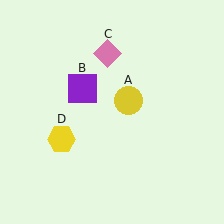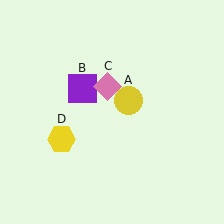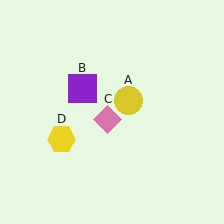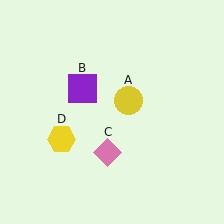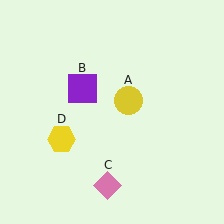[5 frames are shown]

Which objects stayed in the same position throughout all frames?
Yellow circle (object A) and purple square (object B) and yellow hexagon (object D) remained stationary.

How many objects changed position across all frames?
1 object changed position: pink diamond (object C).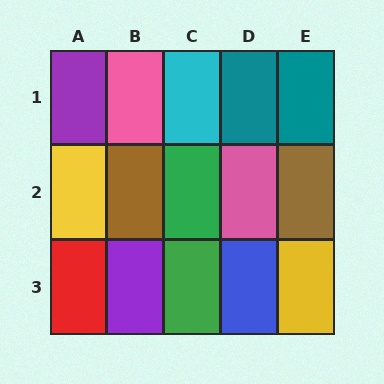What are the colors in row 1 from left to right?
Purple, pink, cyan, teal, teal.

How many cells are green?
2 cells are green.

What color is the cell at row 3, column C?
Green.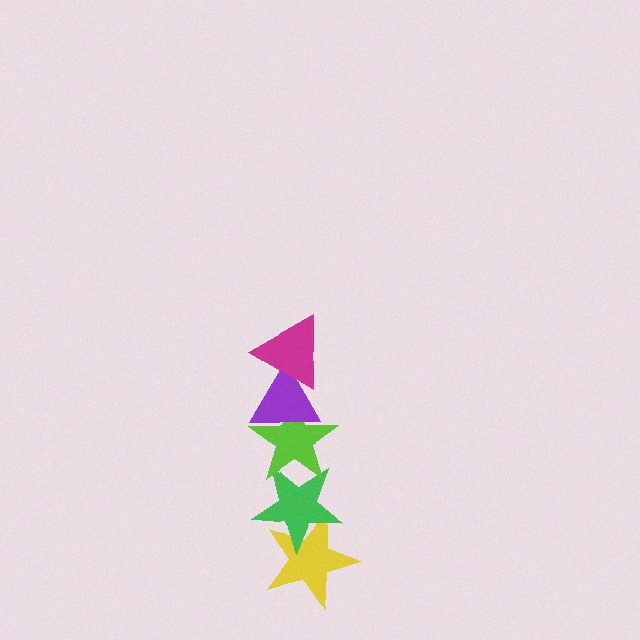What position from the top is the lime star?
The lime star is 3rd from the top.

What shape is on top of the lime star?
The purple triangle is on top of the lime star.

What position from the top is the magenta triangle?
The magenta triangle is 1st from the top.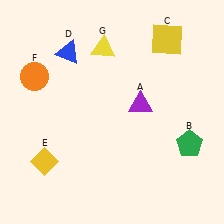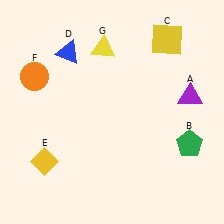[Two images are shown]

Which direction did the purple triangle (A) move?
The purple triangle (A) moved right.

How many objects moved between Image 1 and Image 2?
1 object moved between the two images.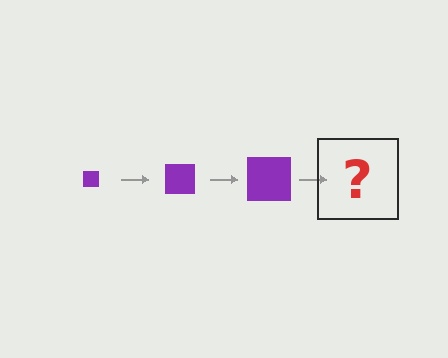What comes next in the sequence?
The next element should be a purple square, larger than the previous one.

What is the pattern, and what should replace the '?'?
The pattern is that the square gets progressively larger each step. The '?' should be a purple square, larger than the previous one.